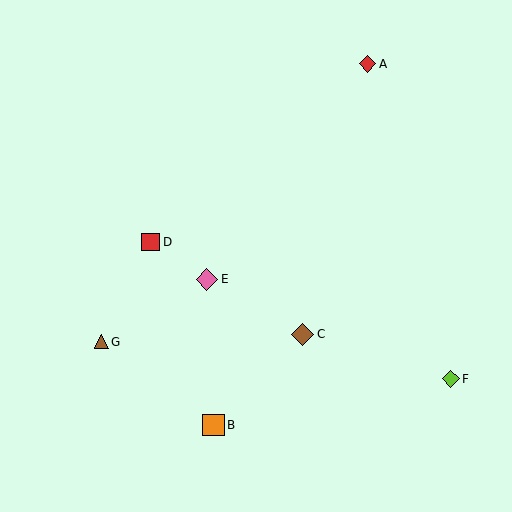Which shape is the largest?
The brown diamond (labeled C) is the largest.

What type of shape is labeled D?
Shape D is a red square.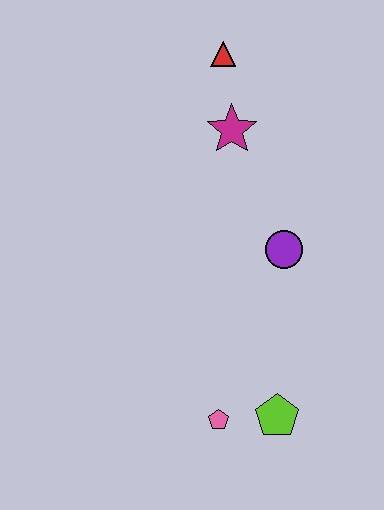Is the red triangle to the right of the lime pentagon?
No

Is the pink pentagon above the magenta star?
No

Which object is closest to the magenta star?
The red triangle is closest to the magenta star.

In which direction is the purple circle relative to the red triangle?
The purple circle is below the red triangle.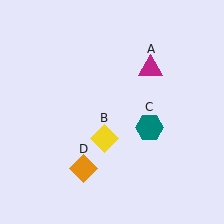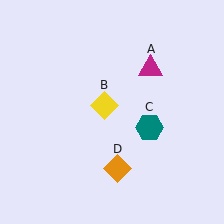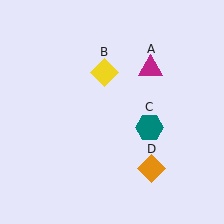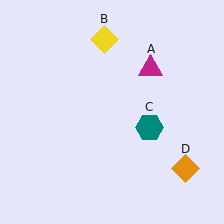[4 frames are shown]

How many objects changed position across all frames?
2 objects changed position: yellow diamond (object B), orange diamond (object D).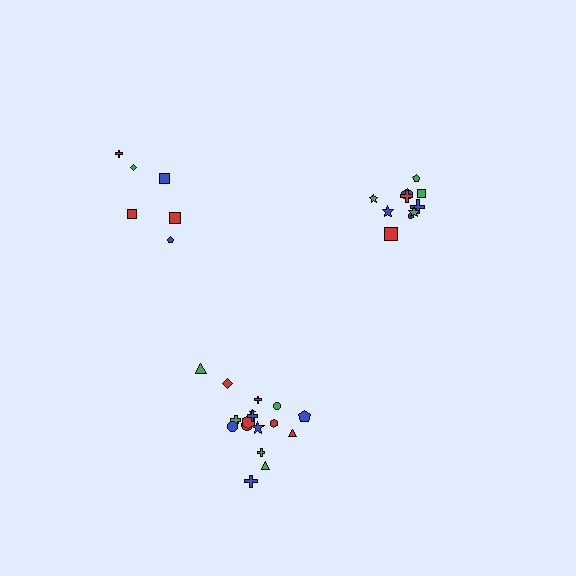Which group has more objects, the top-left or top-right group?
The top-right group.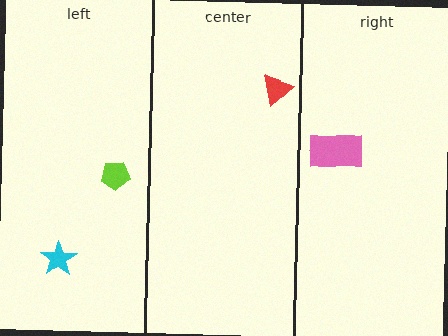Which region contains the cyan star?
The left region.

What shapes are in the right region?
The pink rectangle.